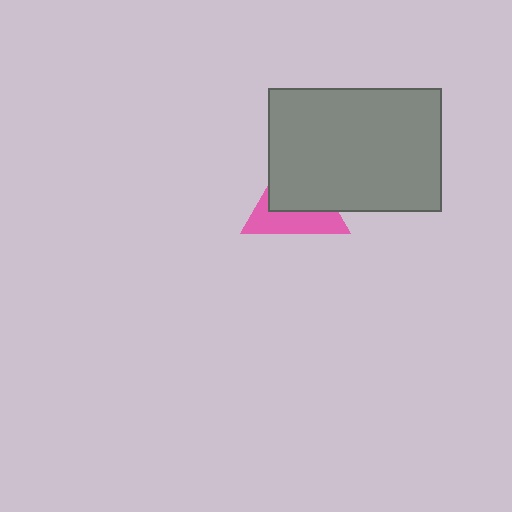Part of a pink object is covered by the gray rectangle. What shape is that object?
It is a triangle.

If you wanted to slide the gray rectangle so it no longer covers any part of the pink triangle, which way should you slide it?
Slide it toward the upper-right — that is the most direct way to separate the two shapes.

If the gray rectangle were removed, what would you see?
You would see the complete pink triangle.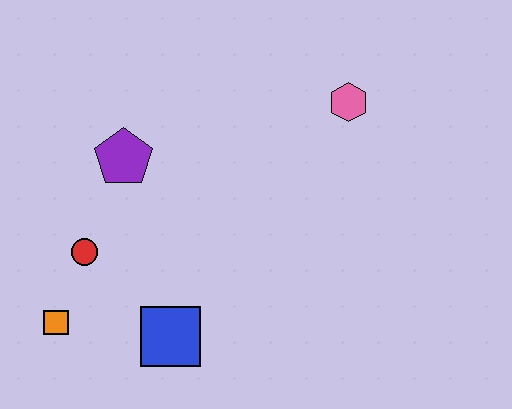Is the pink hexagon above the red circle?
Yes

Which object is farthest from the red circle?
The pink hexagon is farthest from the red circle.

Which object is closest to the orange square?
The red circle is closest to the orange square.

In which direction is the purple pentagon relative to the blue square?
The purple pentagon is above the blue square.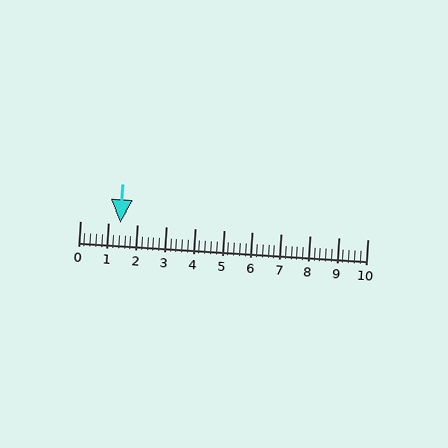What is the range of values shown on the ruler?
The ruler shows values from 0 to 10.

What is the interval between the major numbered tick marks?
The major tick marks are spaced 1 units apart.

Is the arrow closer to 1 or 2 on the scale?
The arrow is closer to 1.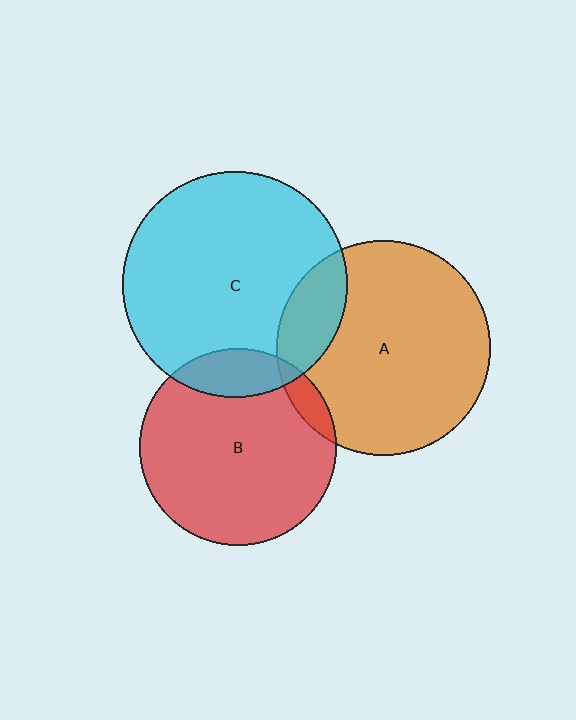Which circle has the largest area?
Circle C (cyan).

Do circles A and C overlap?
Yes.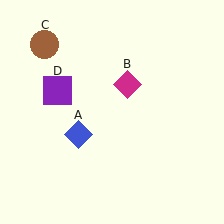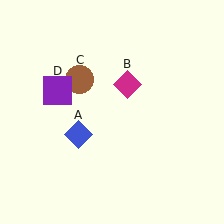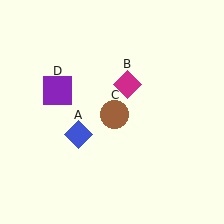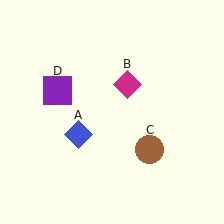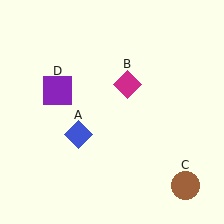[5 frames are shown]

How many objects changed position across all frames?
1 object changed position: brown circle (object C).